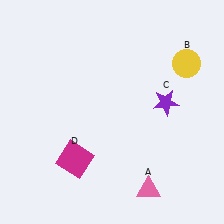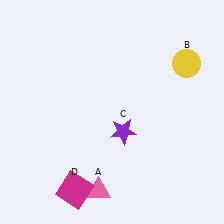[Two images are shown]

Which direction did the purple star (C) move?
The purple star (C) moved left.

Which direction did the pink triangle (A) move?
The pink triangle (A) moved left.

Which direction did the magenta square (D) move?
The magenta square (D) moved down.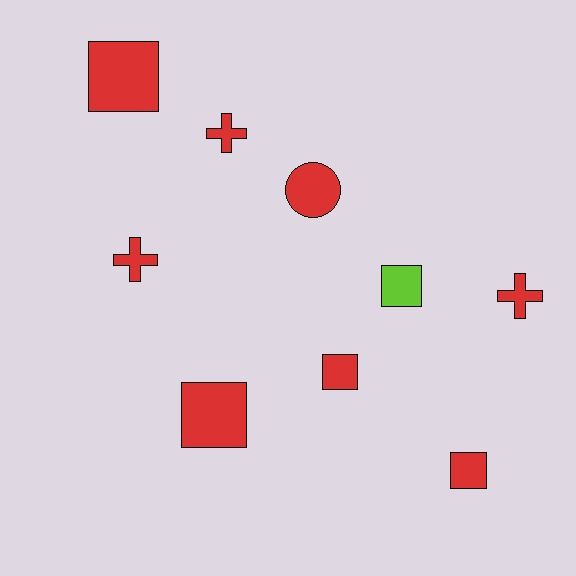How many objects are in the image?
There are 9 objects.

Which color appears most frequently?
Red, with 8 objects.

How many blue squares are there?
There are no blue squares.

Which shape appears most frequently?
Square, with 5 objects.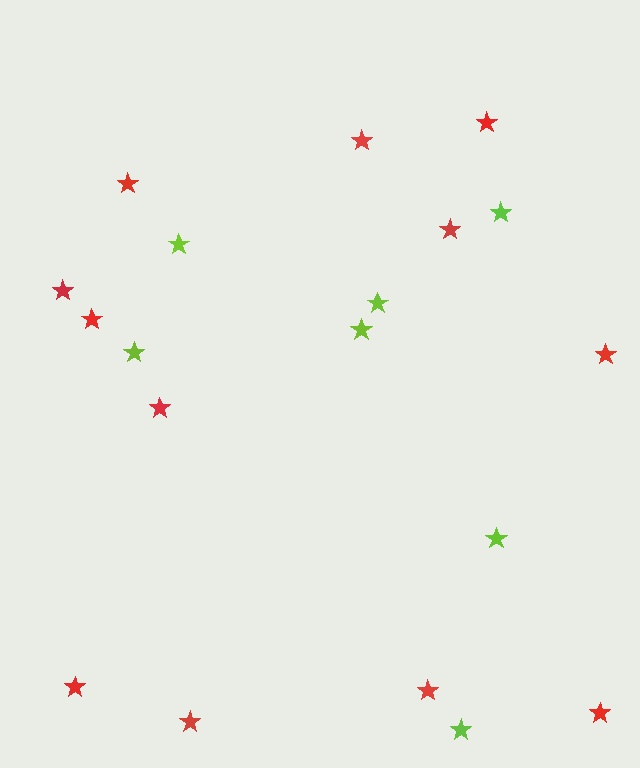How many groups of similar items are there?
There are 2 groups: one group of red stars (12) and one group of lime stars (7).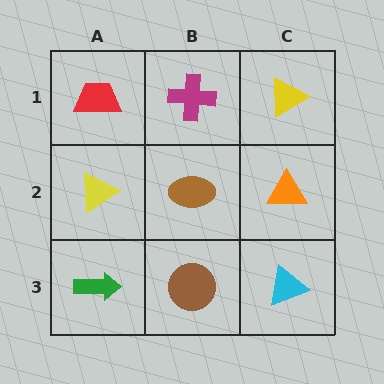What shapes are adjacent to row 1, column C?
An orange triangle (row 2, column C), a magenta cross (row 1, column B).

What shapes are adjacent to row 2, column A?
A red trapezoid (row 1, column A), a green arrow (row 3, column A), a brown ellipse (row 2, column B).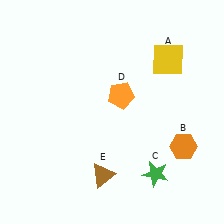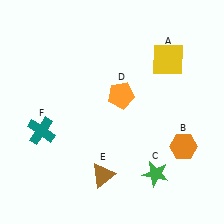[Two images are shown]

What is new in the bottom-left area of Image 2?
A teal cross (F) was added in the bottom-left area of Image 2.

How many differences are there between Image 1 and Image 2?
There is 1 difference between the two images.